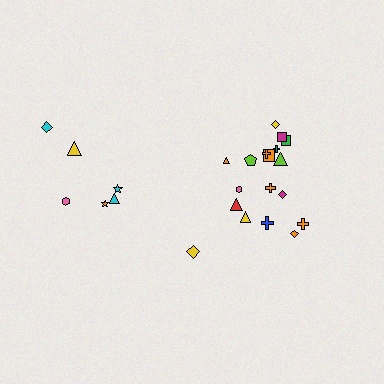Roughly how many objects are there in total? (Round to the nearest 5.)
Roughly 25 objects in total.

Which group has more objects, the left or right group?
The right group.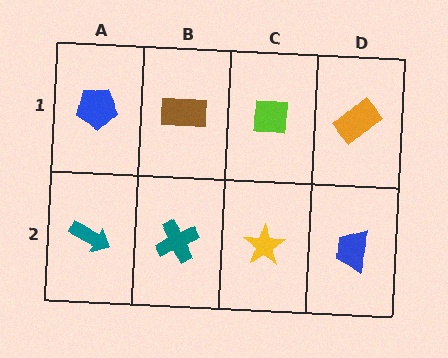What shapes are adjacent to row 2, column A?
A blue pentagon (row 1, column A), a teal cross (row 2, column B).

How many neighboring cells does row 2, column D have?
2.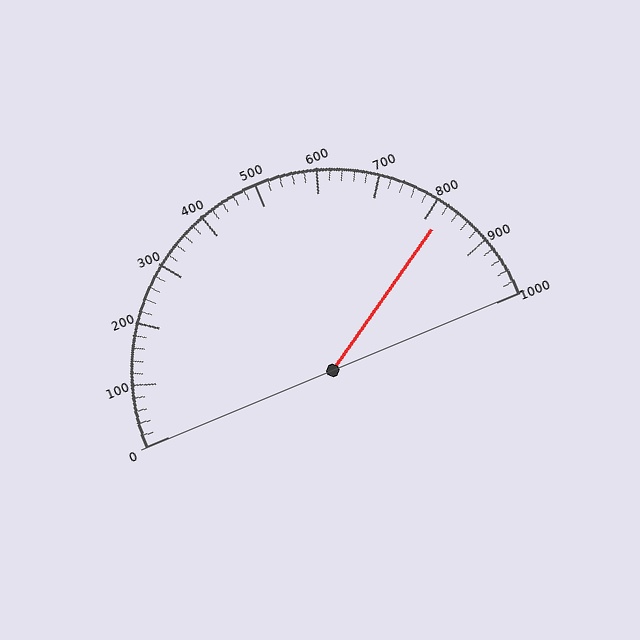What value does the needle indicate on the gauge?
The needle indicates approximately 820.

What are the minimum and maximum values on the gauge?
The gauge ranges from 0 to 1000.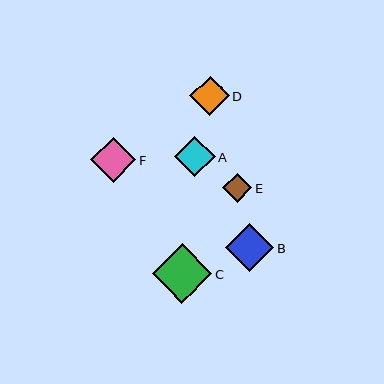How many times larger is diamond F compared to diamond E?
Diamond F is approximately 1.6 times the size of diamond E.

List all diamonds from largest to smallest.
From largest to smallest: C, B, F, A, D, E.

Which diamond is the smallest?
Diamond E is the smallest with a size of approximately 29 pixels.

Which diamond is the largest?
Diamond C is the largest with a size of approximately 60 pixels.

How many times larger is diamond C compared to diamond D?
Diamond C is approximately 1.5 times the size of diamond D.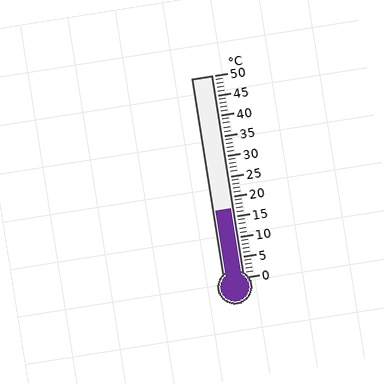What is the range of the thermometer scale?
The thermometer scale ranges from 0°C to 50°C.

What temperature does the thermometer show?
The thermometer shows approximately 17°C.